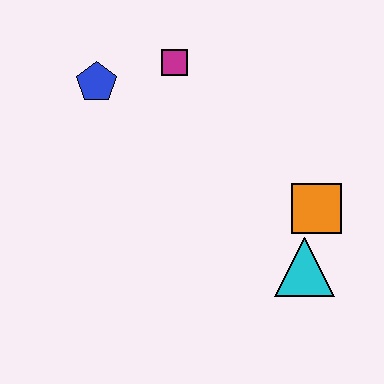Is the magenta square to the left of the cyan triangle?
Yes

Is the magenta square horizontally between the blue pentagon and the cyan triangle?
Yes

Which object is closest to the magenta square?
The blue pentagon is closest to the magenta square.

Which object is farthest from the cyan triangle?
The blue pentagon is farthest from the cyan triangle.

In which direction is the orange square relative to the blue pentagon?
The orange square is to the right of the blue pentagon.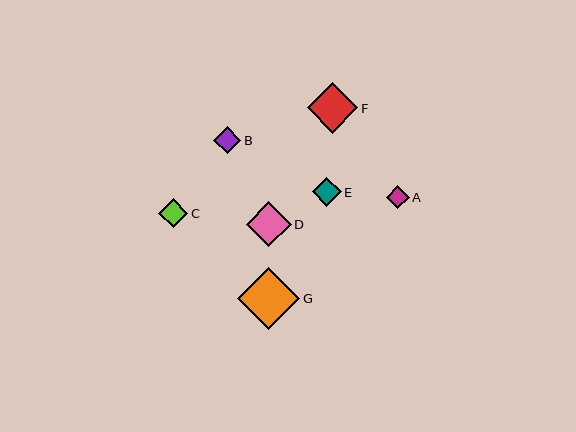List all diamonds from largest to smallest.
From largest to smallest: G, F, D, E, C, B, A.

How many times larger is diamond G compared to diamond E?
Diamond G is approximately 2.1 times the size of diamond E.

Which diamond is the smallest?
Diamond A is the smallest with a size of approximately 23 pixels.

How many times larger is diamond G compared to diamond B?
Diamond G is approximately 2.3 times the size of diamond B.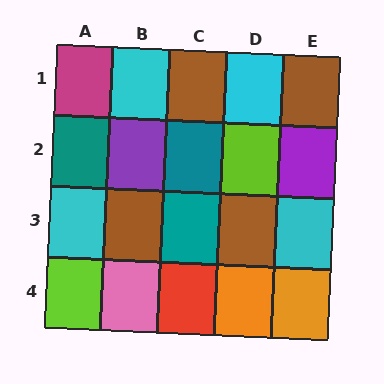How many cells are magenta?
1 cell is magenta.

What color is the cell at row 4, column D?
Orange.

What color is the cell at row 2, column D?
Lime.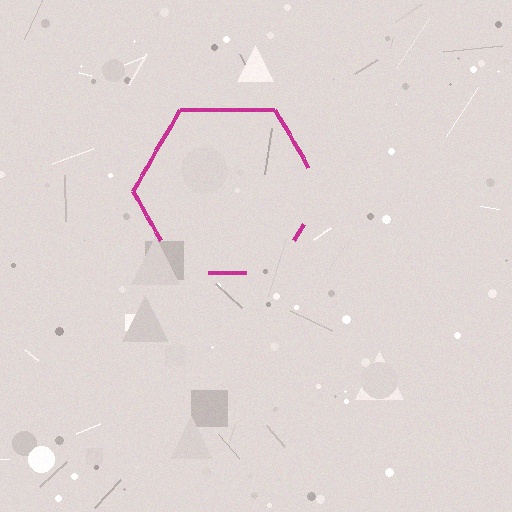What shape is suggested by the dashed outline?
The dashed outline suggests a hexagon.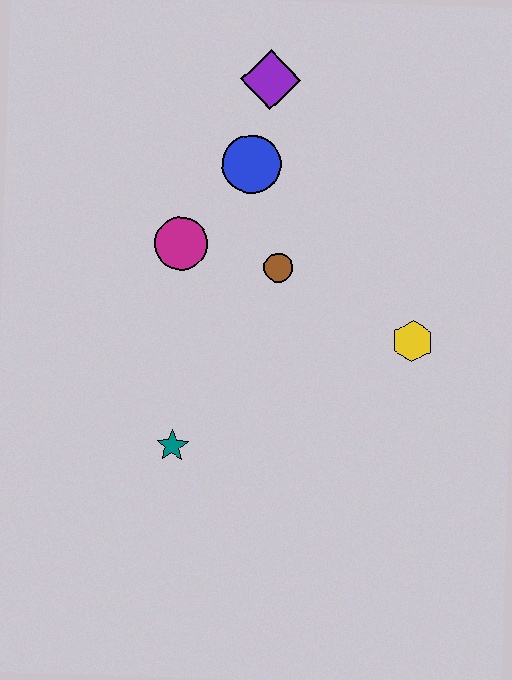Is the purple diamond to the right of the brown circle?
No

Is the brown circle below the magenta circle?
Yes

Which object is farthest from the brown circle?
The teal star is farthest from the brown circle.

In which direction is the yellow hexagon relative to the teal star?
The yellow hexagon is to the right of the teal star.